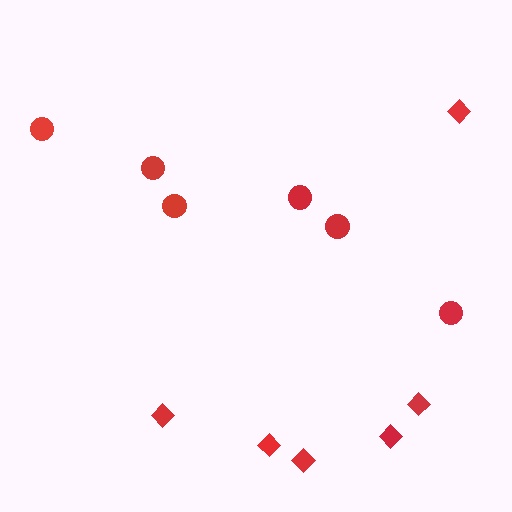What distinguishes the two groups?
There are 2 groups: one group of circles (6) and one group of diamonds (6).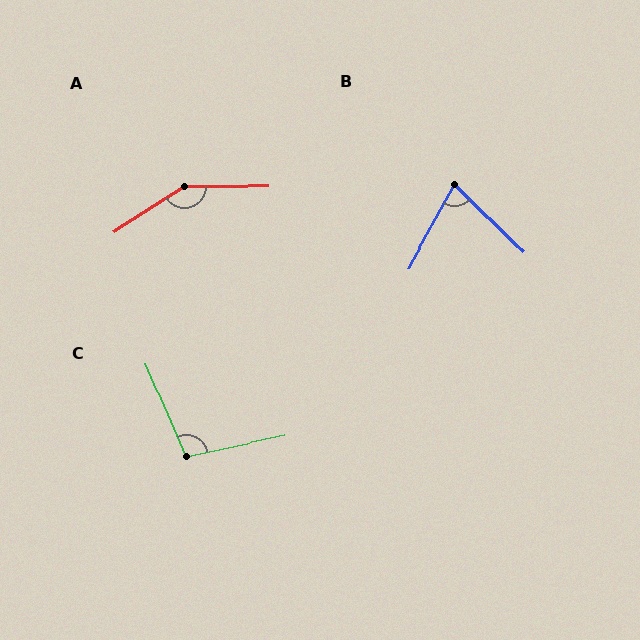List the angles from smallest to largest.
B (75°), C (101°), A (147°).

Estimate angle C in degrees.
Approximately 101 degrees.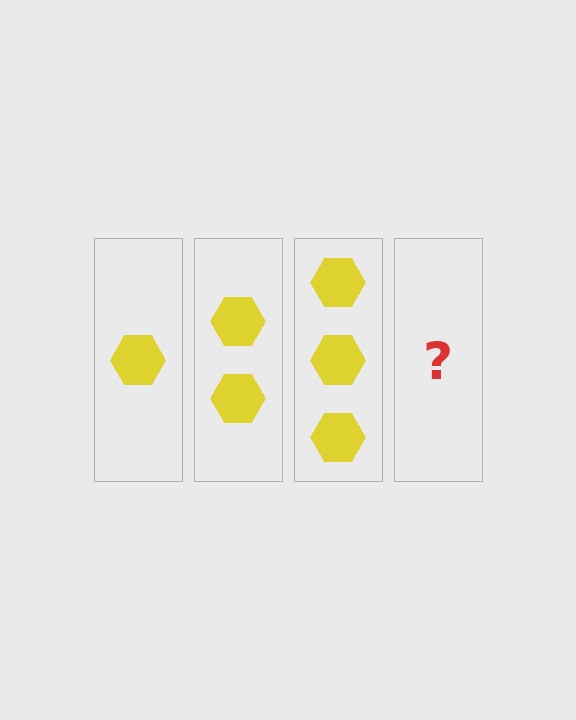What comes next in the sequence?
The next element should be 4 hexagons.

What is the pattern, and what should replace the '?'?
The pattern is that each step adds one more hexagon. The '?' should be 4 hexagons.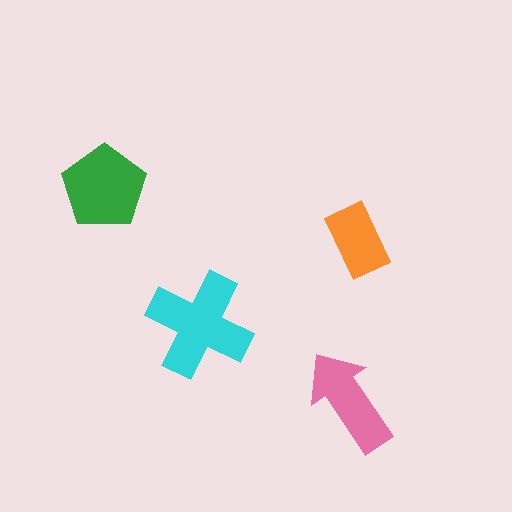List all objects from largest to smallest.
The cyan cross, the green pentagon, the pink arrow, the orange rectangle.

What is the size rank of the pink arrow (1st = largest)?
3rd.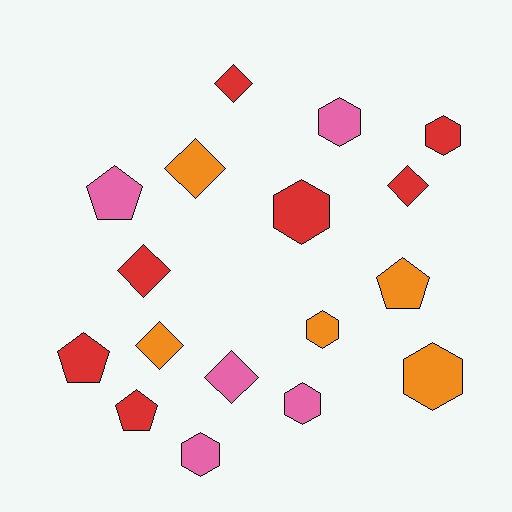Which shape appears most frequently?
Hexagon, with 7 objects.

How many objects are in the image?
There are 17 objects.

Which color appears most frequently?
Red, with 7 objects.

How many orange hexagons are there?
There are 2 orange hexagons.